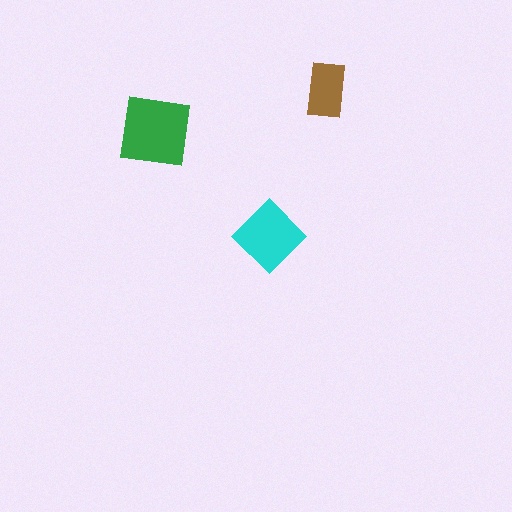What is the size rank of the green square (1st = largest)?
1st.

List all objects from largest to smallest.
The green square, the cyan diamond, the brown rectangle.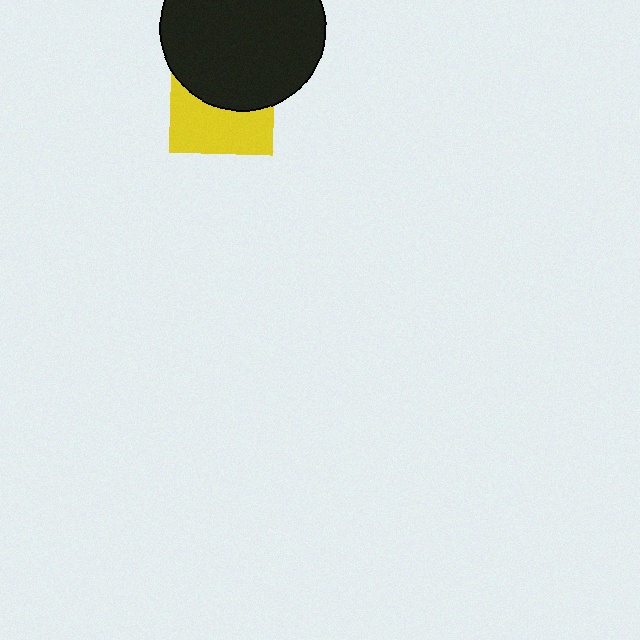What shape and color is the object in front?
The object in front is a black circle.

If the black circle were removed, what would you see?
You would see the complete yellow square.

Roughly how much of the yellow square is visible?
About half of it is visible (roughly 50%).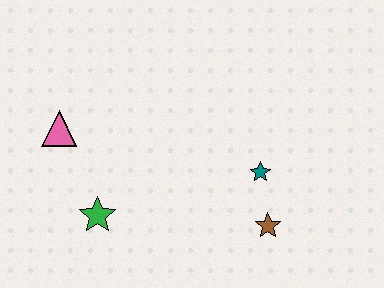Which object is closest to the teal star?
The brown star is closest to the teal star.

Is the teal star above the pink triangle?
No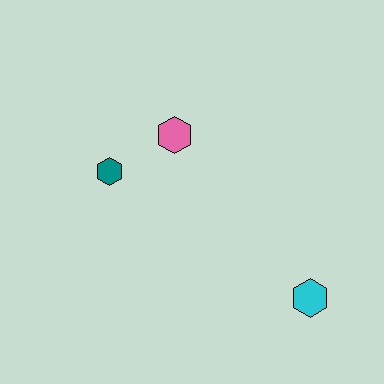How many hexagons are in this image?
There are 3 hexagons.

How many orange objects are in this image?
There are no orange objects.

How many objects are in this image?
There are 3 objects.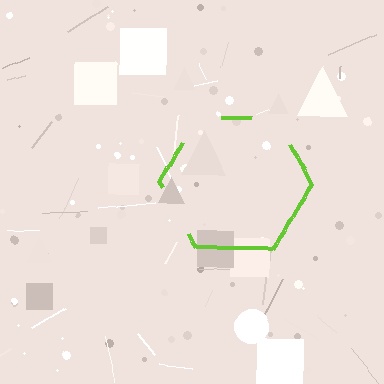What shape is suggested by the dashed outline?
The dashed outline suggests a hexagon.